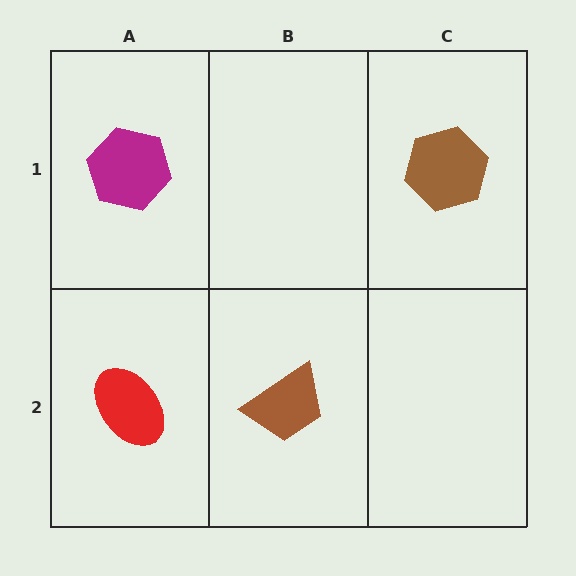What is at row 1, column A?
A magenta hexagon.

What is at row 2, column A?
A red ellipse.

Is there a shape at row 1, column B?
No, that cell is empty.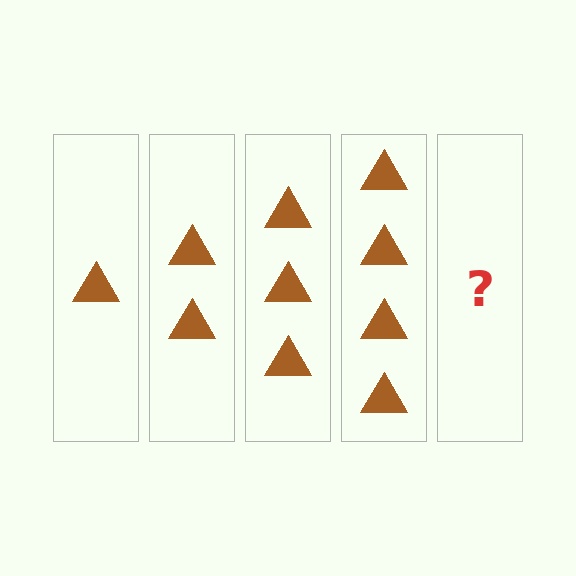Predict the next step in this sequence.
The next step is 5 triangles.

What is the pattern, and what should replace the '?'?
The pattern is that each step adds one more triangle. The '?' should be 5 triangles.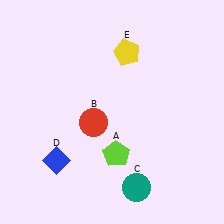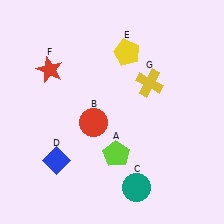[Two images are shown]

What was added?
A red star (F), a yellow cross (G) were added in Image 2.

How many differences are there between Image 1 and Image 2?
There are 2 differences between the two images.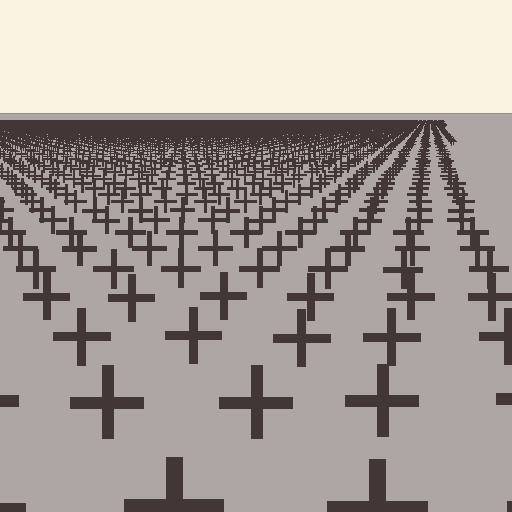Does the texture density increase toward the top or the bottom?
Density increases toward the top.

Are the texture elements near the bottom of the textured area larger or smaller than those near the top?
Larger. Near the bottom, elements are closer to the viewer and appear at a bigger on-screen size.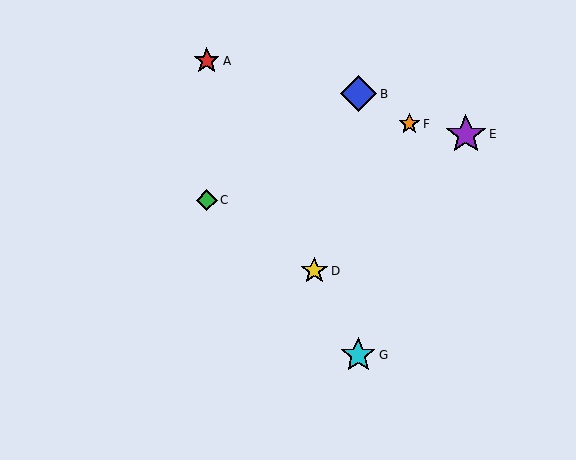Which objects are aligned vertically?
Objects A, C are aligned vertically.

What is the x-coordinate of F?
Object F is at x≈409.